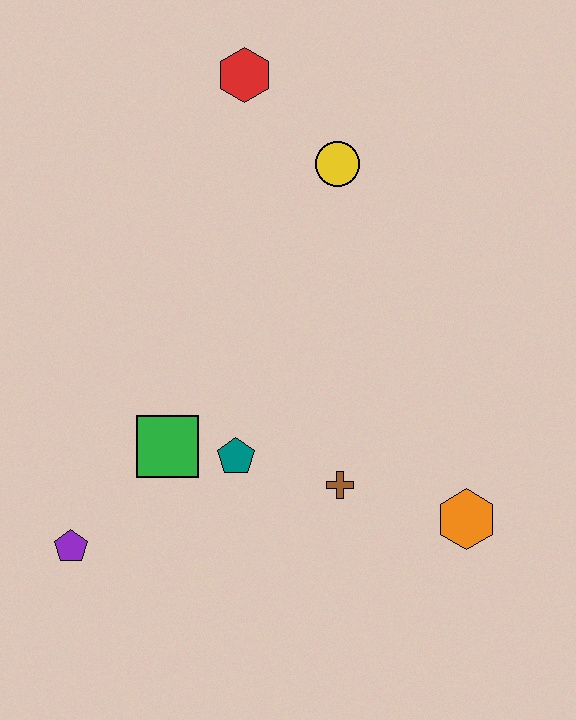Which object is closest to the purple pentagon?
The green square is closest to the purple pentagon.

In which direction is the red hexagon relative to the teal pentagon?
The red hexagon is above the teal pentagon.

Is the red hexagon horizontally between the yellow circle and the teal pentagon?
Yes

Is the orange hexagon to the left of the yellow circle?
No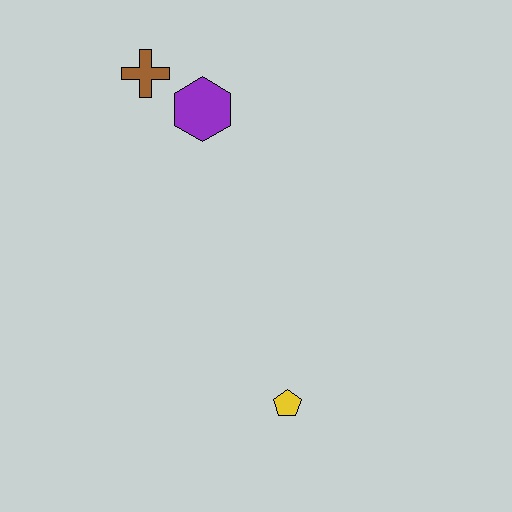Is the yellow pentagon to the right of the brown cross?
Yes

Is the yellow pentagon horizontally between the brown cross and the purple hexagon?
No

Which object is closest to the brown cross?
The purple hexagon is closest to the brown cross.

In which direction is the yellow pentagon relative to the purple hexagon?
The yellow pentagon is below the purple hexagon.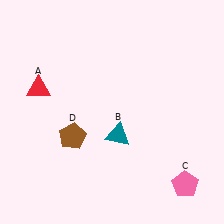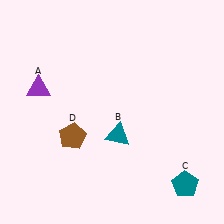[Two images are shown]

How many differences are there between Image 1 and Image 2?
There are 2 differences between the two images.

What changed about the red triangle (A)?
In Image 1, A is red. In Image 2, it changed to purple.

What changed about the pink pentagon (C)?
In Image 1, C is pink. In Image 2, it changed to teal.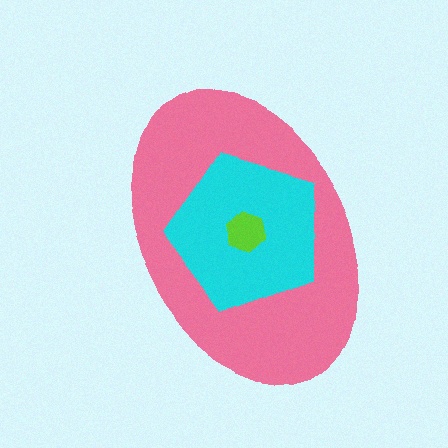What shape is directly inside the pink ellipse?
The cyan pentagon.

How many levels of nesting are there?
3.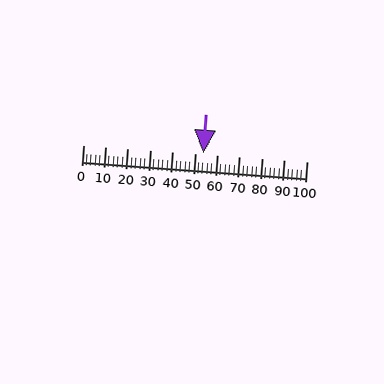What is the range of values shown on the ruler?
The ruler shows values from 0 to 100.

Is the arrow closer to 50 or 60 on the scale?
The arrow is closer to 50.